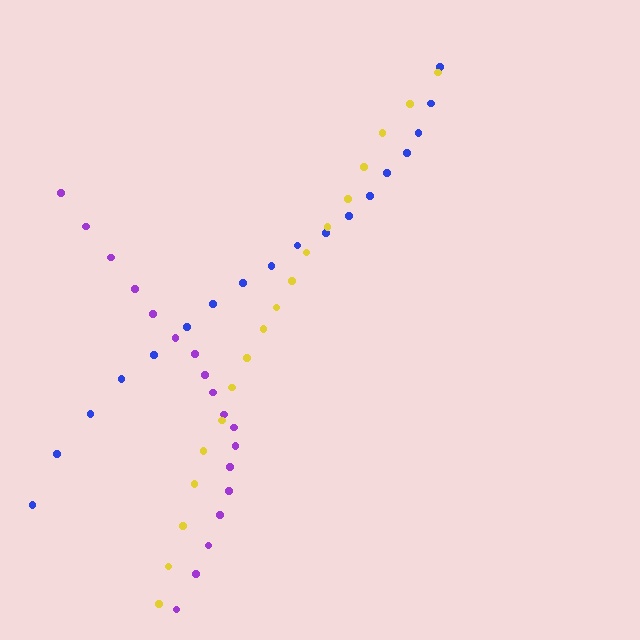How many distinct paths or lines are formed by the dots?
There are 3 distinct paths.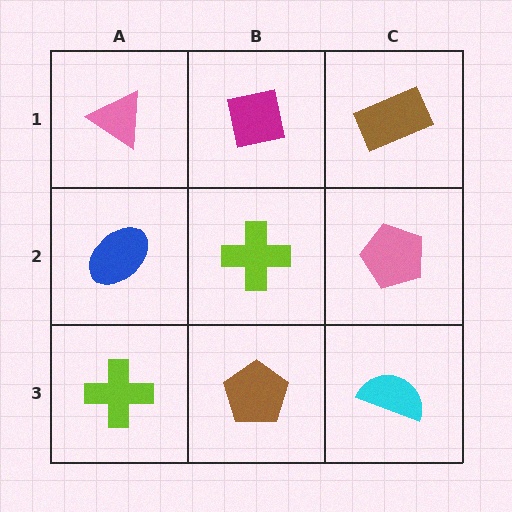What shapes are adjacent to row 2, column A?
A pink triangle (row 1, column A), a lime cross (row 3, column A), a lime cross (row 2, column B).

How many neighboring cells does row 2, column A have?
3.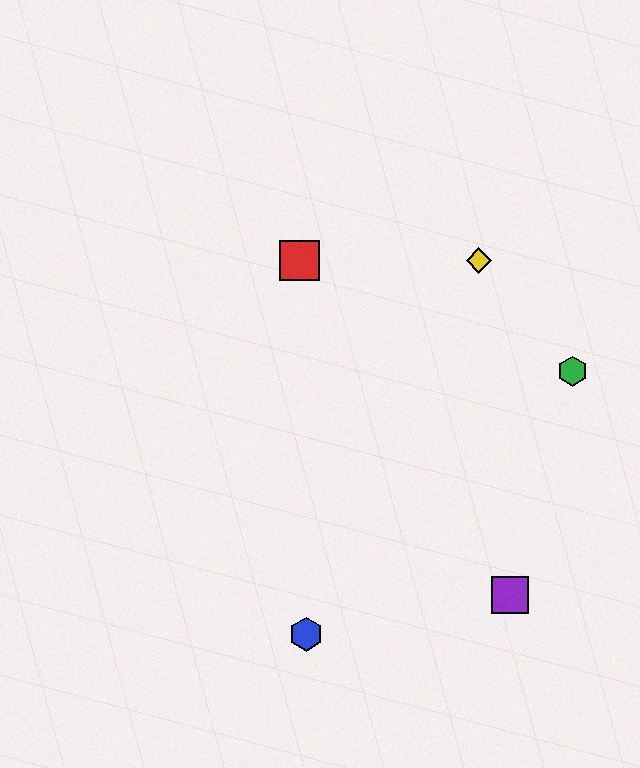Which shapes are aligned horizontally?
The red square, the yellow diamond are aligned horizontally.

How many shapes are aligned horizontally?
2 shapes (the red square, the yellow diamond) are aligned horizontally.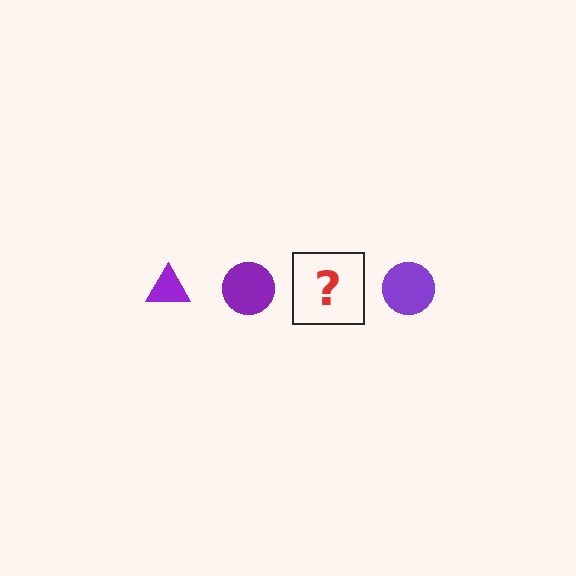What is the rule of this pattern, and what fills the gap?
The rule is that the pattern cycles through triangle, circle shapes in purple. The gap should be filled with a purple triangle.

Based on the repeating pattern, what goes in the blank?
The blank should be a purple triangle.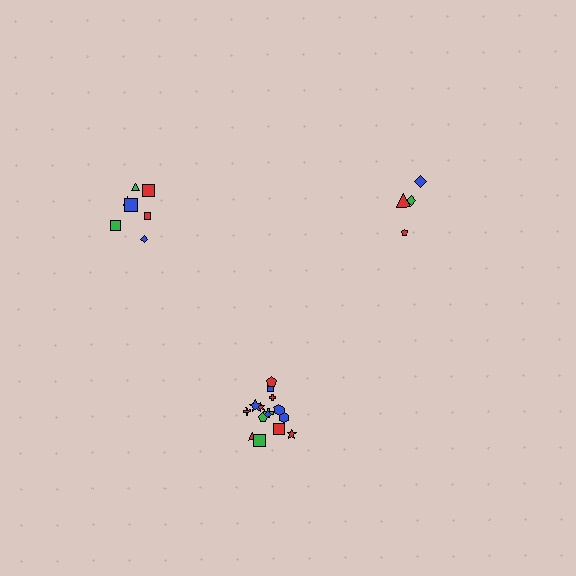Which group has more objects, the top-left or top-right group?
The top-left group.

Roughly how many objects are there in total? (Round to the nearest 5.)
Roughly 25 objects in total.